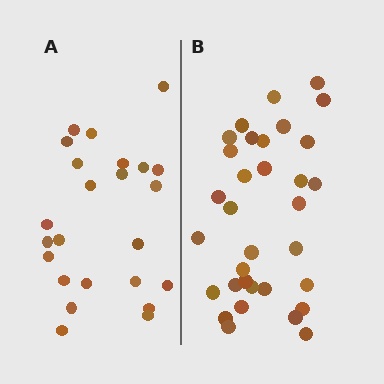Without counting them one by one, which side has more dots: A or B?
Region B (the right region) has more dots.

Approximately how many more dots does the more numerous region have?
Region B has roughly 8 or so more dots than region A.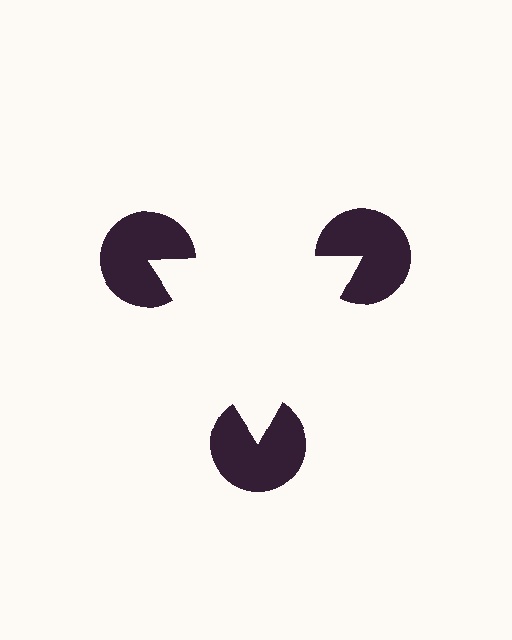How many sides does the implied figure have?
3 sides.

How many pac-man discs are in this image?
There are 3 — one at each vertex of the illusory triangle.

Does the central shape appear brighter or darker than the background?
It typically appears slightly brighter than the background, even though no actual brightness change is drawn.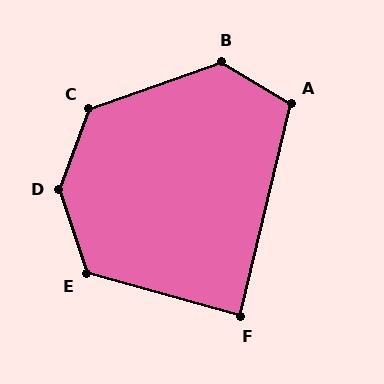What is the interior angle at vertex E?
Approximately 124 degrees (obtuse).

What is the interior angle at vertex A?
Approximately 107 degrees (obtuse).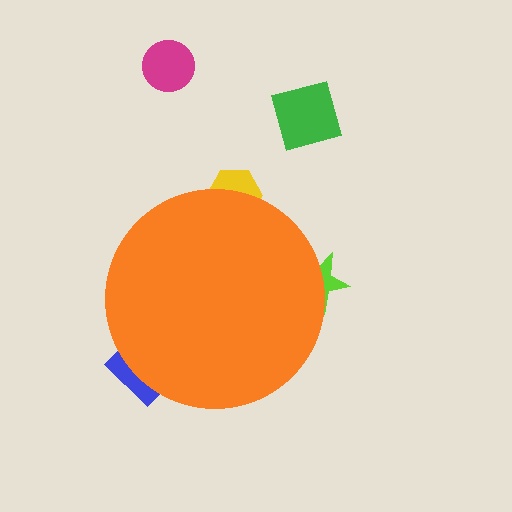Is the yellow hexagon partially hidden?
Yes, the yellow hexagon is partially hidden behind the orange circle.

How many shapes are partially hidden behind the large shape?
3 shapes are partially hidden.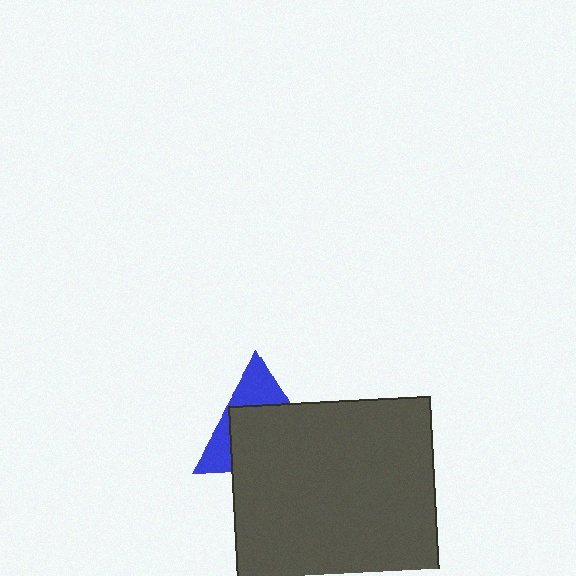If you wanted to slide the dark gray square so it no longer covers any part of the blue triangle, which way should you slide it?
Slide it down — that is the most direct way to separate the two shapes.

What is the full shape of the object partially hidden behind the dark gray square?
The partially hidden object is a blue triangle.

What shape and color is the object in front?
The object in front is a dark gray square.